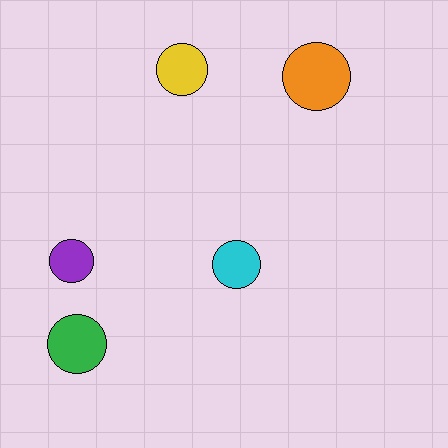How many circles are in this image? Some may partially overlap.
There are 5 circles.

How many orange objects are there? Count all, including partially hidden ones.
There is 1 orange object.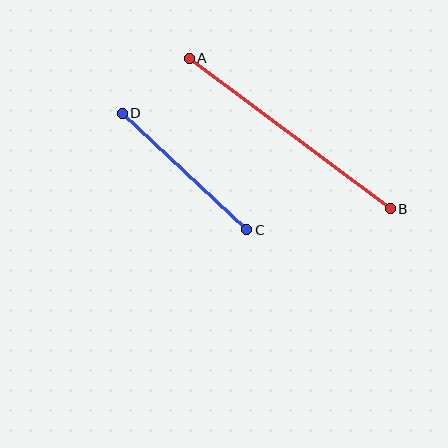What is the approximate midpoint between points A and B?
The midpoint is at approximately (290, 133) pixels.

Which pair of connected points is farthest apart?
Points A and B are farthest apart.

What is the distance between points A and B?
The distance is approximately 251 pixels.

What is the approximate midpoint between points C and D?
The midpoint is at approximately (185, 171) pixels.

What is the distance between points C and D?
The distance is approximately 171 pixels.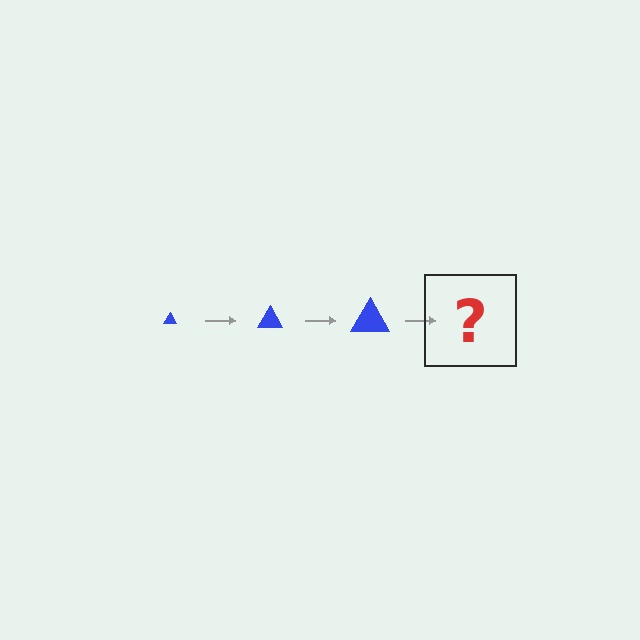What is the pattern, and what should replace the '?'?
The pattern is that the triangle gets progressively larger each step. The '?' should be a blue triangle, larger than the previous one.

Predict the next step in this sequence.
The next step is a blue triangle, larger than the previous one.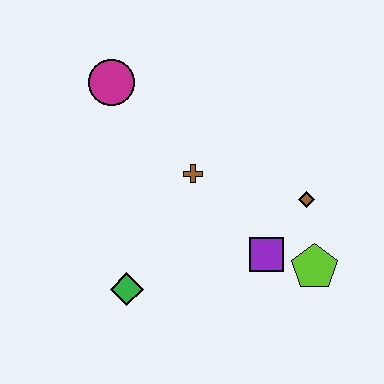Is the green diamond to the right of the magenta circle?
Yes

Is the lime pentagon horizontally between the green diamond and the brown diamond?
No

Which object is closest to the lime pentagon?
The purple square is closest to the lime pentagon.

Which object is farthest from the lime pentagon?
The magenta circle is farthest from the lime pentagon.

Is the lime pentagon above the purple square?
No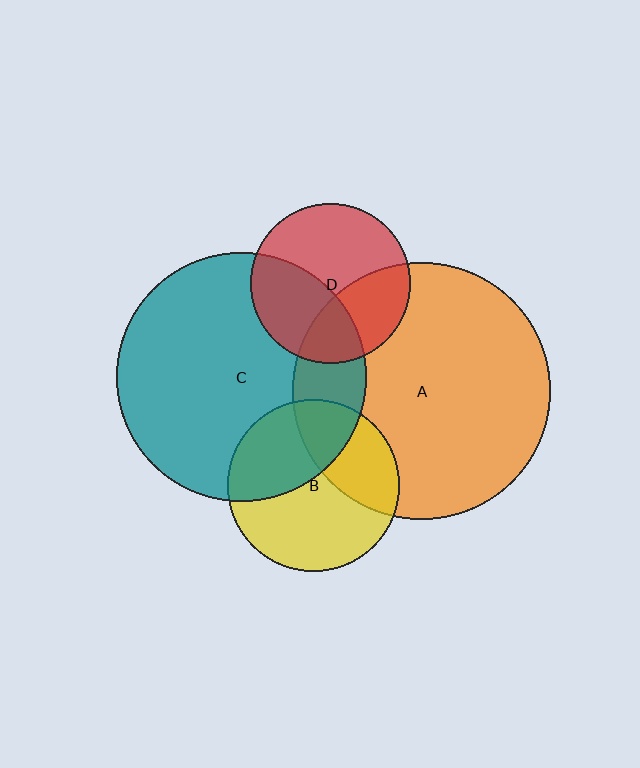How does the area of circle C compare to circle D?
Approximately 2.4 times.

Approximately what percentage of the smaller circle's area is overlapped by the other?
Approximately 35%.